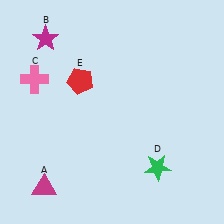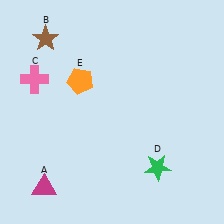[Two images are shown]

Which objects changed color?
B changed from magenta to brown. E changed from red to orange.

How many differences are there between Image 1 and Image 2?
There are 2 differences between the two images.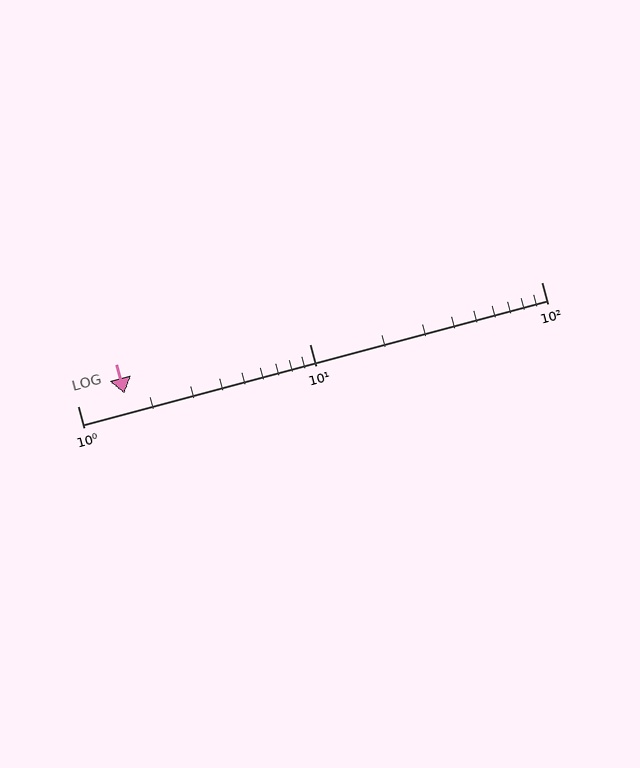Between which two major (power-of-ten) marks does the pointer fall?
The pointer is between 1 and 10.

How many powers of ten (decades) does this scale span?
The scale spans 2 decades, from 1 to 100.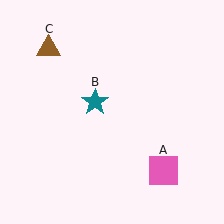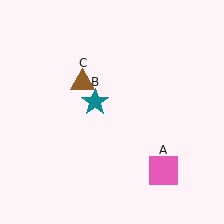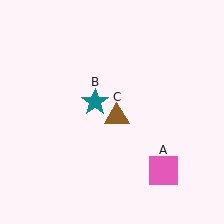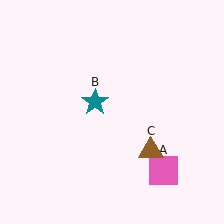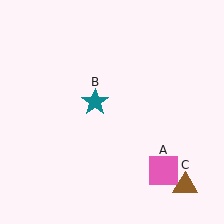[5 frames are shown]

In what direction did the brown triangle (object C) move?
The brown triangle (object C) moved down and to the right.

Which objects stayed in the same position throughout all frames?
Pink square (object A) and teal star (object B) remained stationary.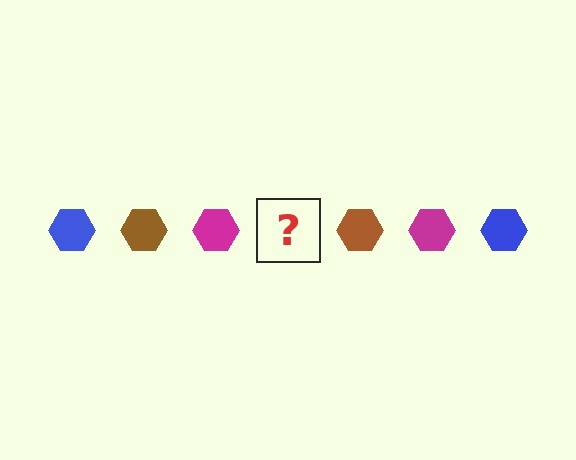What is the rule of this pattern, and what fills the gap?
The rule is that the pattern cycles through blue, brown, magenta hexagons. The gap should be filled with a blue hexagon.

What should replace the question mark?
The question mark should be replaced with a blue hexagon.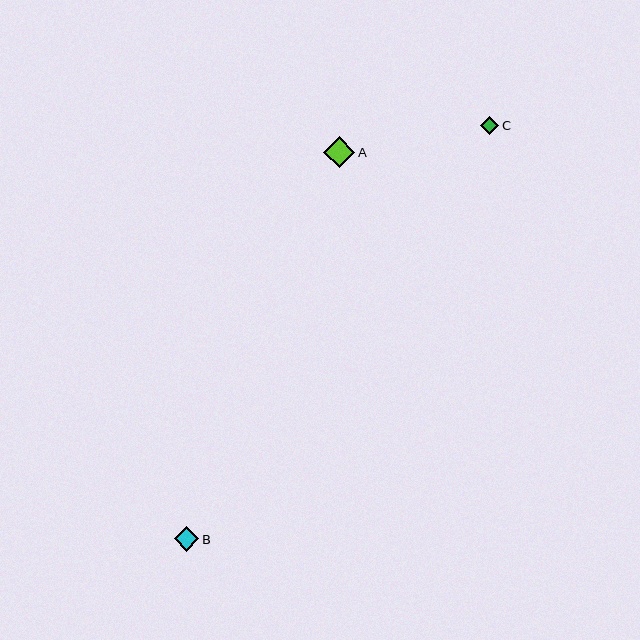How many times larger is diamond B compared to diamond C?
Diamond B is approximately 1.3 times the size of diamond C.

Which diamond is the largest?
Diamond A is the largest with a size of approximately 31 pixels.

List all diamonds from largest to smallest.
From largest to smallest: A, B, C.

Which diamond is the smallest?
Diamond C is the smallest with a size of approximately 18 pixels.